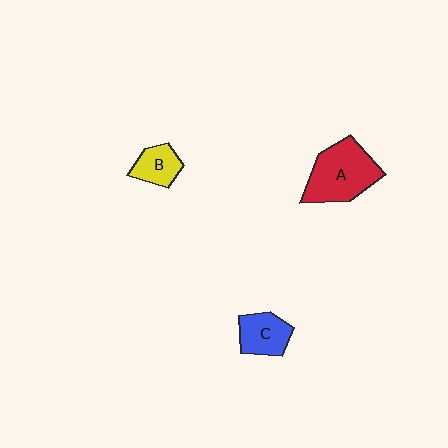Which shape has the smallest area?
Shape B (yellow).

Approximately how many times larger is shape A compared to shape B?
Approximately 2.2 times.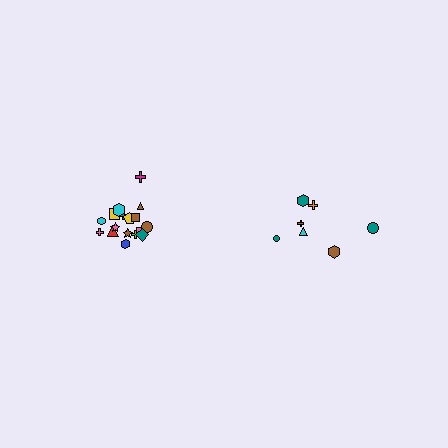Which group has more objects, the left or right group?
The left group.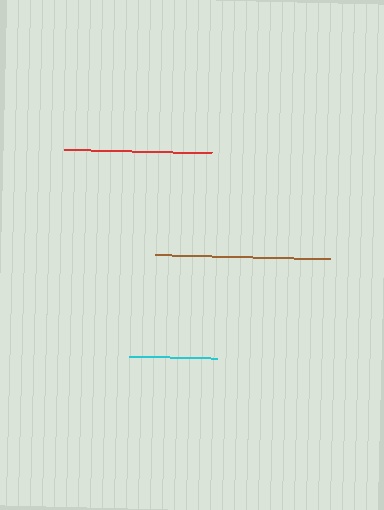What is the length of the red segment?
The red segment is approximately 148 pixels long.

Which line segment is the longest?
The brown line is the longest at approximately 175 pixels.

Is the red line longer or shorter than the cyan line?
The red line is longer than the cyan line.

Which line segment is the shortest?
The cyan line is the shortest at approximately 88 pixels.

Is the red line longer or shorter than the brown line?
The brown line is longer than the red line.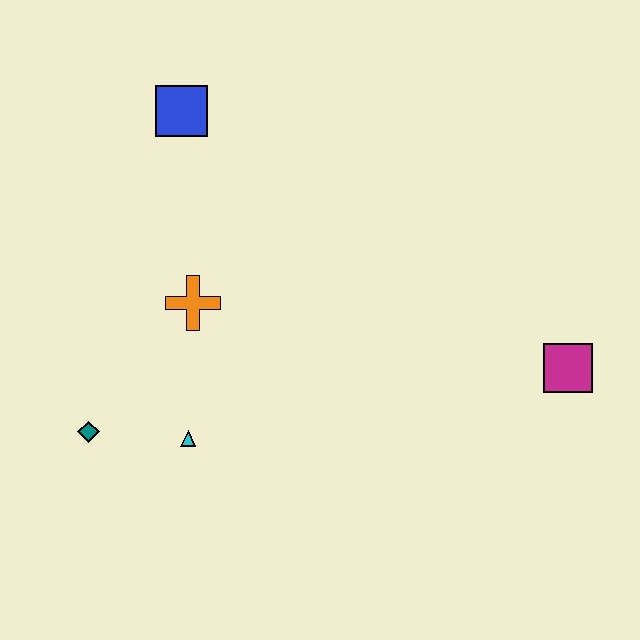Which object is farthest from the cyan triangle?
The magenta square is farthest from the cyan triangle.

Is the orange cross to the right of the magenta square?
No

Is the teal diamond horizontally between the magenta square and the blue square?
No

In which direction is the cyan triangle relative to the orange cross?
The cyan triangle is below the orange cross.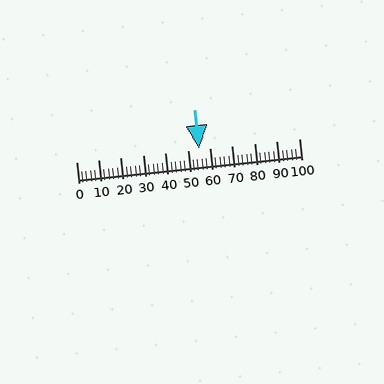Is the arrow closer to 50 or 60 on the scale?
The arrow is closer to 60.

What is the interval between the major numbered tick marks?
The major tick marks are spaced 10 units apart.